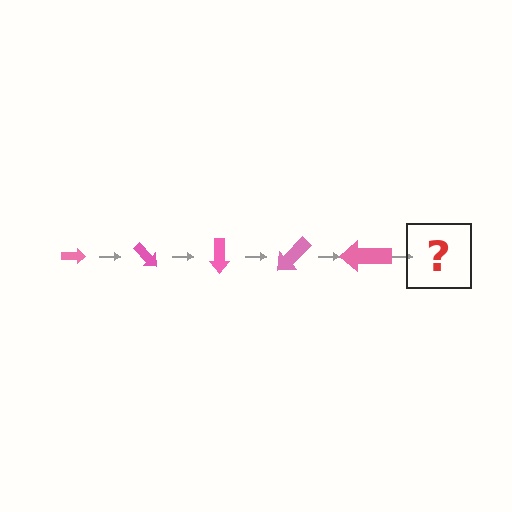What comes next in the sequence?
The next element should be an arrow, larger than the previous one and rotated 225 degrees from the start.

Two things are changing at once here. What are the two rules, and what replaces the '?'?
The two rules are that the arrow grows larger each step and it rotates 45 degrees each step. The '?' should be an arrow, larger than the previous one and rotated 225 degrees from the start.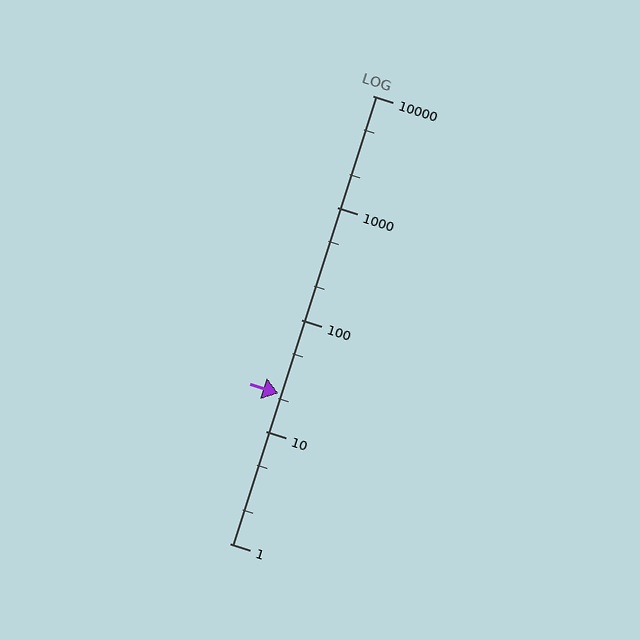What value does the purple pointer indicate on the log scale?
The pointer indicates approximately 22.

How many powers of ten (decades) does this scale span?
The scale spans 4 decades, from 1 to 10000.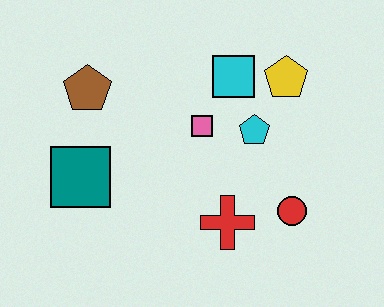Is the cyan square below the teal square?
No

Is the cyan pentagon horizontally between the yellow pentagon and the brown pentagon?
Yes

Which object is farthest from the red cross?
The brown pentagon is farthest from the red cross.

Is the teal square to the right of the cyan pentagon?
No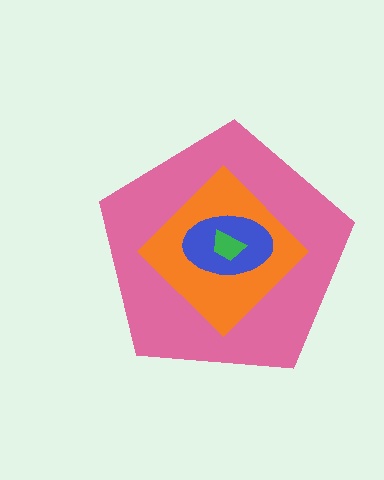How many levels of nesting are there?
4.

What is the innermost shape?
The green trapezoid.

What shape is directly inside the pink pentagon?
The orange diamond.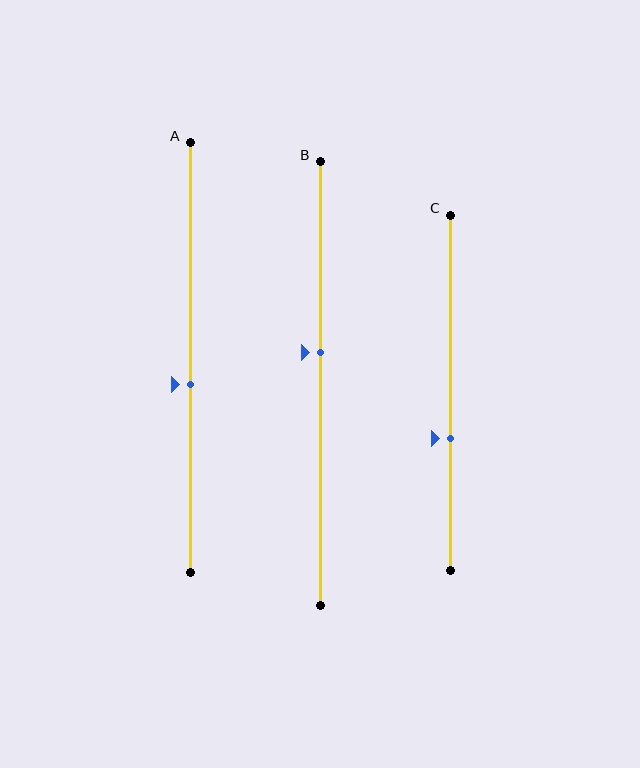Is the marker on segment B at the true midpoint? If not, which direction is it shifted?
No, the marker on segment B is shifted upward by about 7% of the segment length.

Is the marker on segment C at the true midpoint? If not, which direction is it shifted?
No, the marker on segment C is shifted downward by about 13% of the segment length.